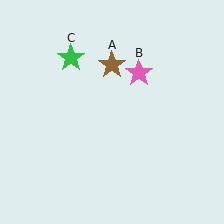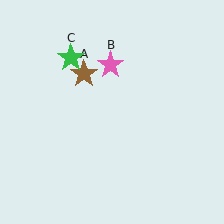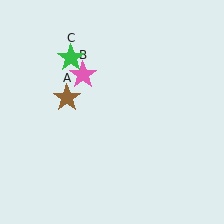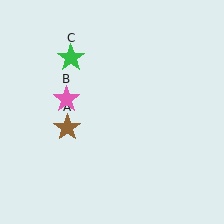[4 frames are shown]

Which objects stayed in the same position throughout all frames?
Green star (object C) remained stationary.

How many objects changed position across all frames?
2 objects changed position: brown star (object A), pink star (object B).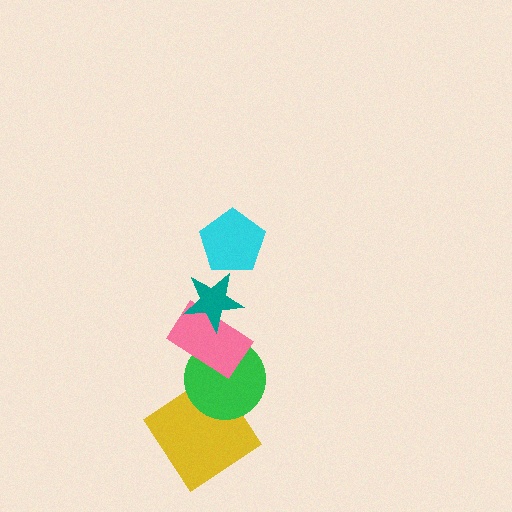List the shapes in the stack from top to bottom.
From top to bottom: the cyan pentagon, the teal star, the pink rectangle, the green circle, the yellow diamond.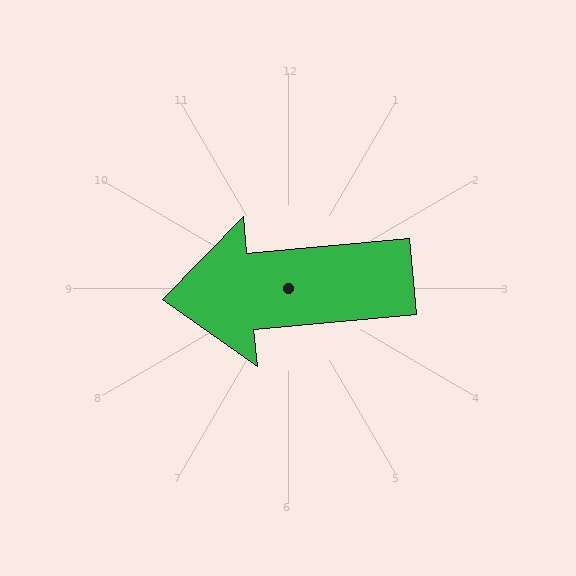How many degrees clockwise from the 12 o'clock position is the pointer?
Approximately 265 degrees.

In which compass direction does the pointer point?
West.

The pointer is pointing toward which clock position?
Roughly 9 o'clock.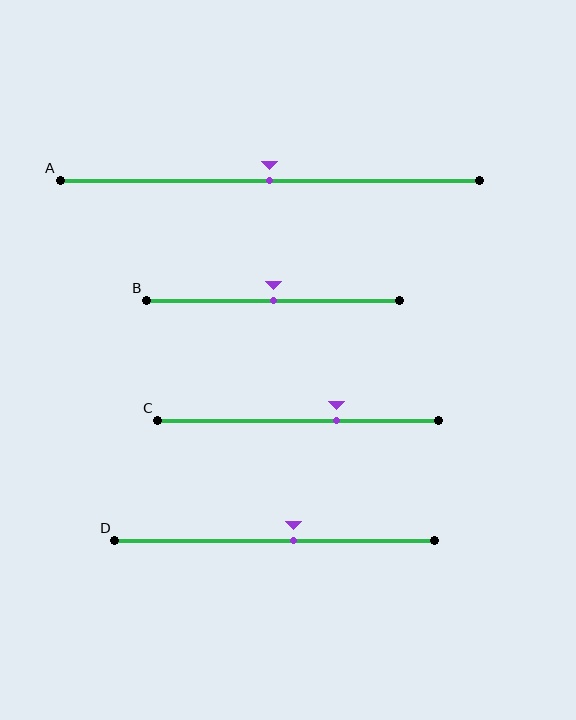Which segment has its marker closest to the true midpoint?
Segment A has its marker closest to the true midpoint.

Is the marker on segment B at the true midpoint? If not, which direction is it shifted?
Yes, the marker on segment B is at the true midpoint.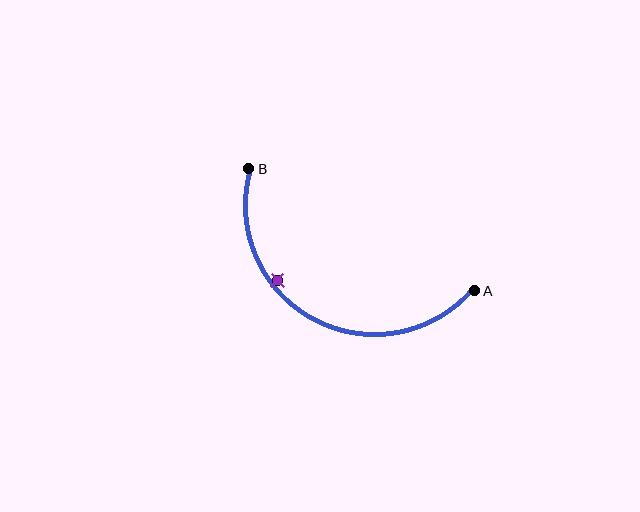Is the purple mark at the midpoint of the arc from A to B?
No — the purple mark does not lie on the arc at all. It sits slightly inside the curve.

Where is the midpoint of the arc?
The arc midpoint is the point on the curve farthest from the straight line joining A and B. It sits below that line.